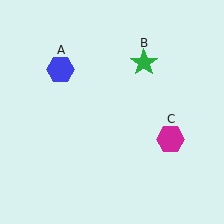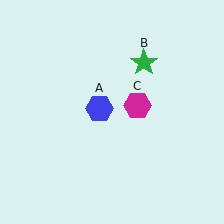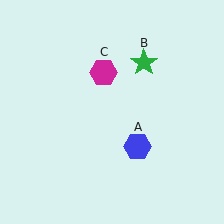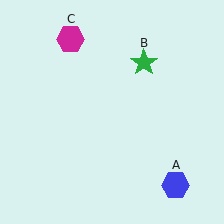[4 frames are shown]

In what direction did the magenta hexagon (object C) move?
The magenta hexagon (object C) moved up and to the left.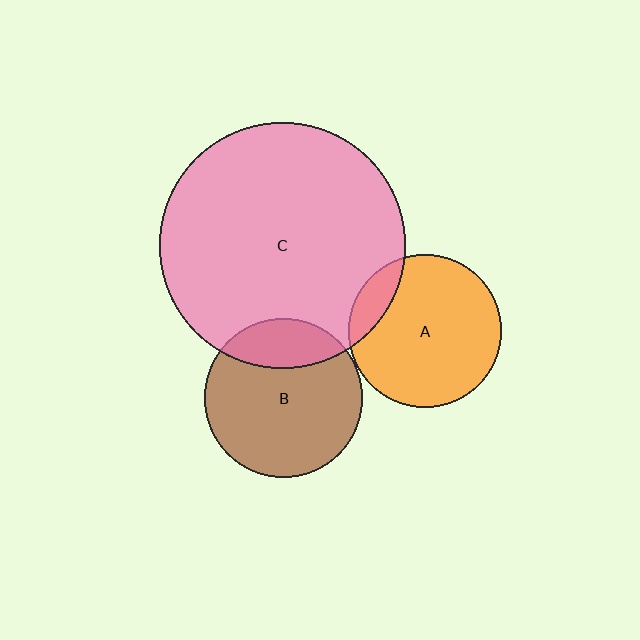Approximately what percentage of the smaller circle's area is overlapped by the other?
Approximately 15%.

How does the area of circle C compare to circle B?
Approximately 2.4 times.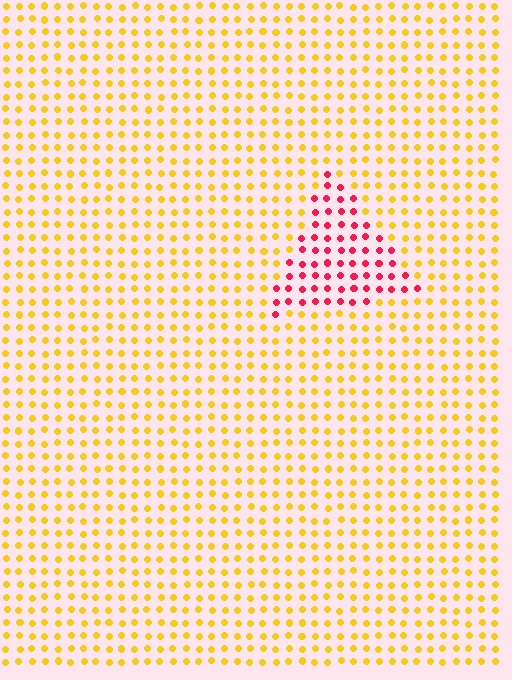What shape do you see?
I see a triangle.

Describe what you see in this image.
The image is filled with small yellow elements in a uniform arrangement. A triangle-shaped region is visible where the elements are tinted to a slightly different hue, forming a subtle color boundary.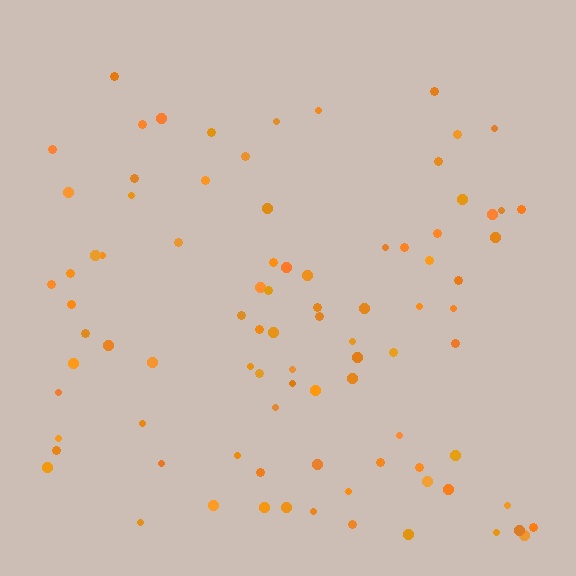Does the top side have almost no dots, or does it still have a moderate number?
Still a moderate number, just noticeably fewer than the bottom.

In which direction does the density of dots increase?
From top to bottom, with the bottom side densest.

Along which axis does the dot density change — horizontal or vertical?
Vertical.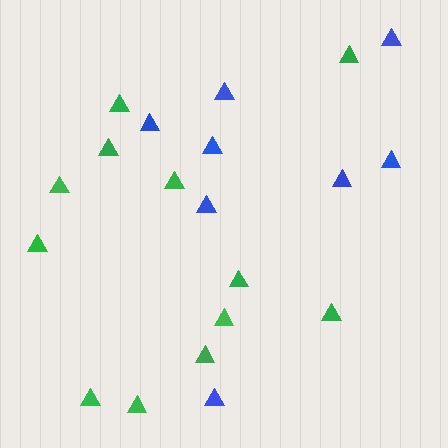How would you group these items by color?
There are 2 groups: one group of blue triangles (8) and one group of green triangles (12).